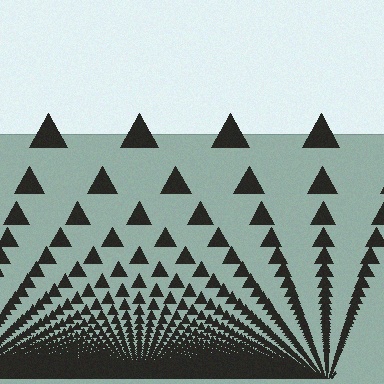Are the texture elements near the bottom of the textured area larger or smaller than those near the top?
Smaller. The gradient is inverted — elements near the bottom are smaller and denser.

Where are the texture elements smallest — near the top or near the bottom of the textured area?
Near the bottom.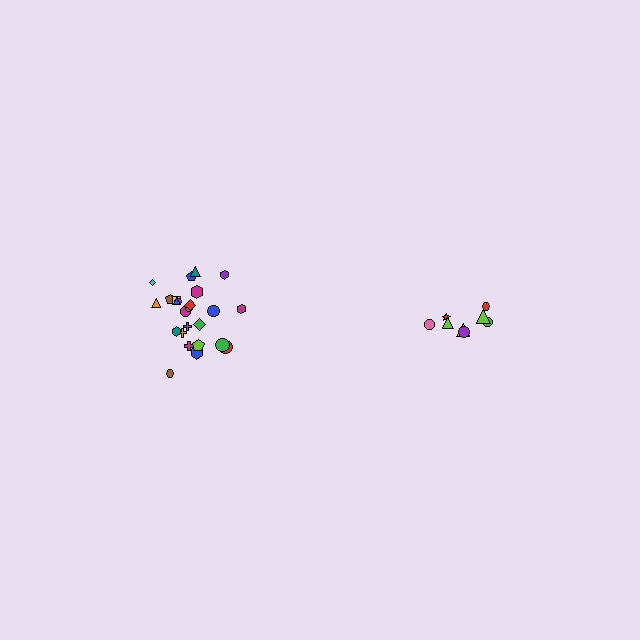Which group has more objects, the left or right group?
The left group.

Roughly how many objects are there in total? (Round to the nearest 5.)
Roughly 35 objects in total.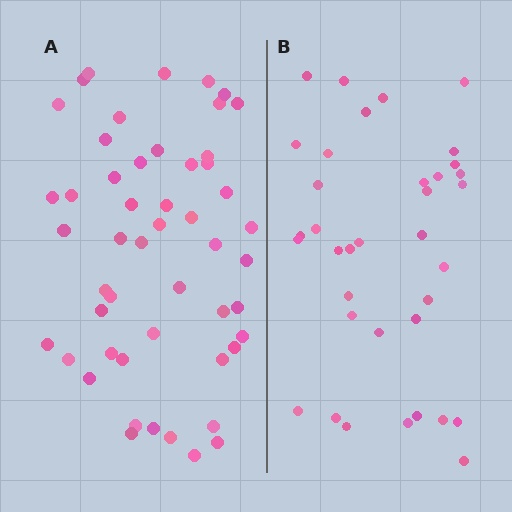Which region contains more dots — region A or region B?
Region A (the left region) has more dots.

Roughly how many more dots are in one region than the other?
Region A has approximately 15 more dots than region B.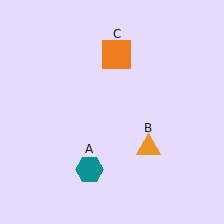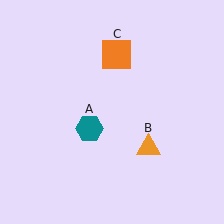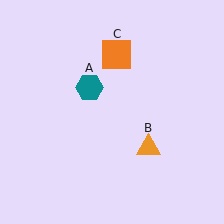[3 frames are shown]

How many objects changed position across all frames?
1 object changed position: teal hexagon (object A).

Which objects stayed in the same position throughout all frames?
Orange triangle (object B) and orange square (object C) remained stationary.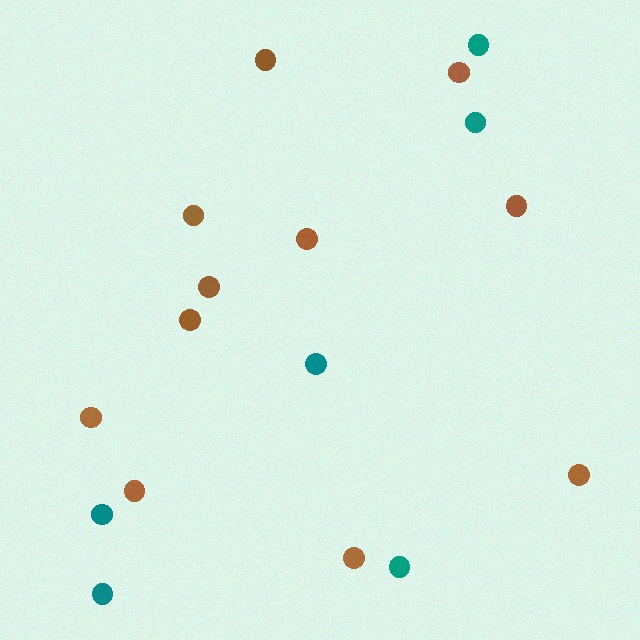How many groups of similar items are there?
There are 2 groups: one group of brown circles (11) and one group of teal circles (6).